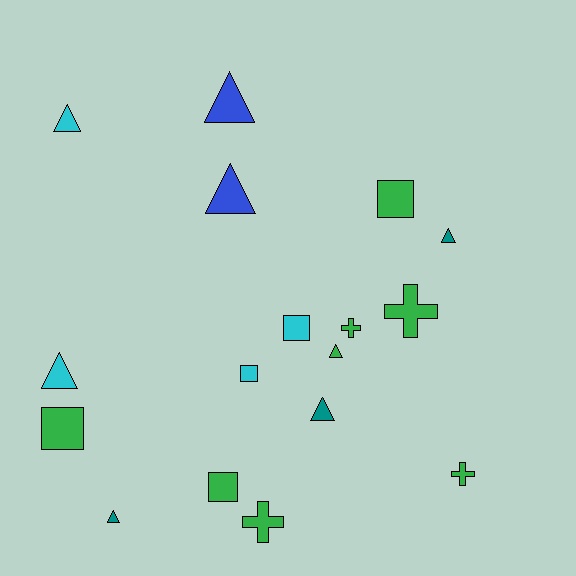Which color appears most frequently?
Green, with 8 objects.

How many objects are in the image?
There are 17 objects.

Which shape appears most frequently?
Triangle, with 8 objects.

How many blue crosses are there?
There are no blue crosses.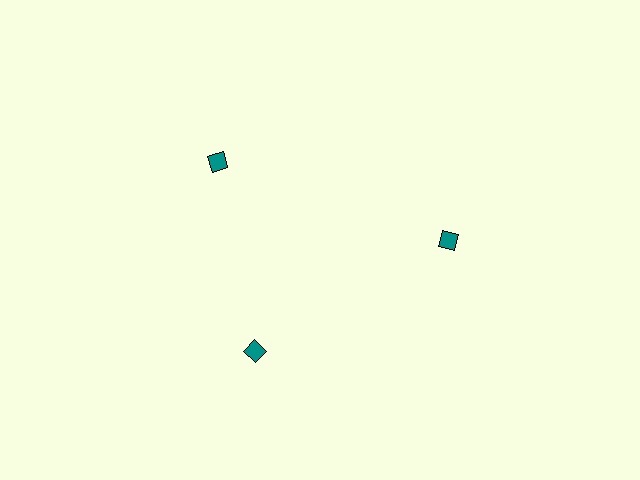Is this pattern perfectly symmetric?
No. The 3 teal diamonds are arranged in a ring, but one element near the 11 o'clock position is rotated out of alignment along the ring, breaking the 3-fold rotational symmetry.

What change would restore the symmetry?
The symmetry would be restored by rotating it back into even spacing with its neighbors so that all 3 diamonds sit at equal angles and equal distance from the center.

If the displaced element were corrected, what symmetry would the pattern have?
It would have 3-fold rotational symmetry — the pattern would map onto itself every 120 degrees.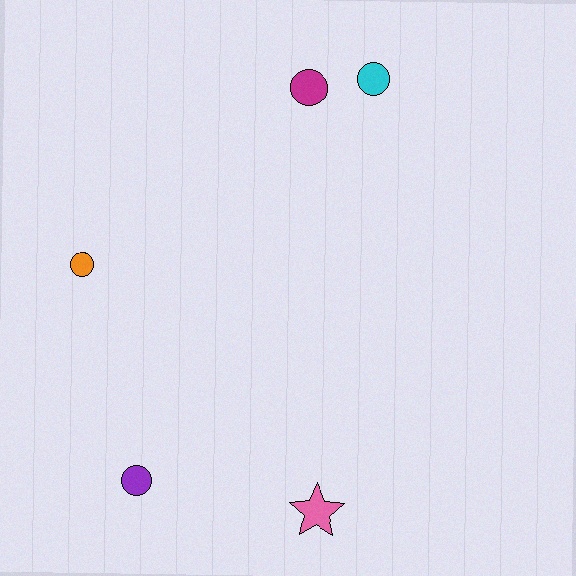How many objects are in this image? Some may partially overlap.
There are 5 objects.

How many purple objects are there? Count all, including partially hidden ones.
There is 1 purple object.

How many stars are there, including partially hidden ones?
There is 1 star.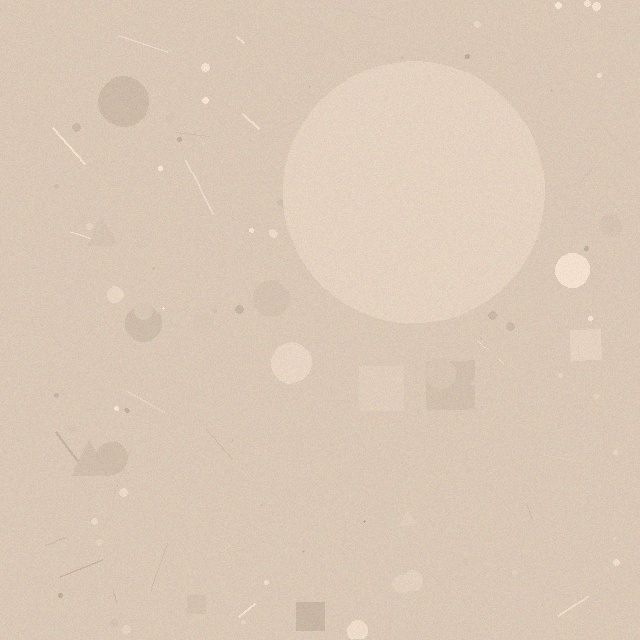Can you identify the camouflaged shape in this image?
The camouflaged shape is a circle.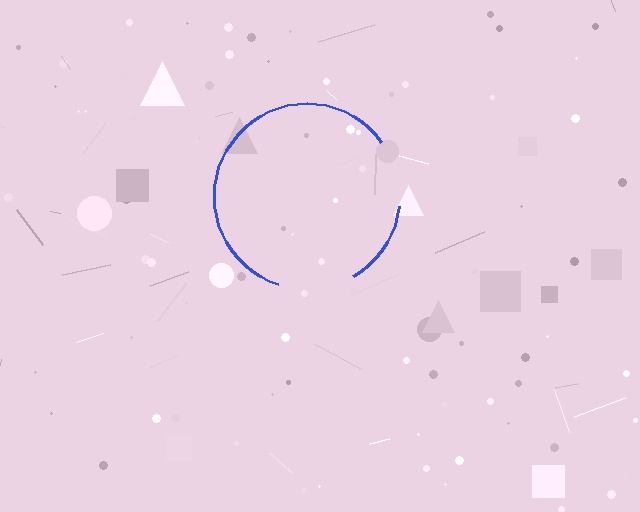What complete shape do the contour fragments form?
The contour fragments form a circle.